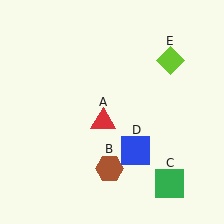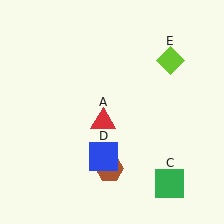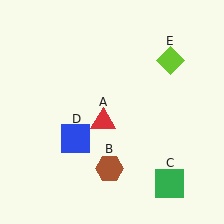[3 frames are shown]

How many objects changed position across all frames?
1 object changed position: blue square (object D).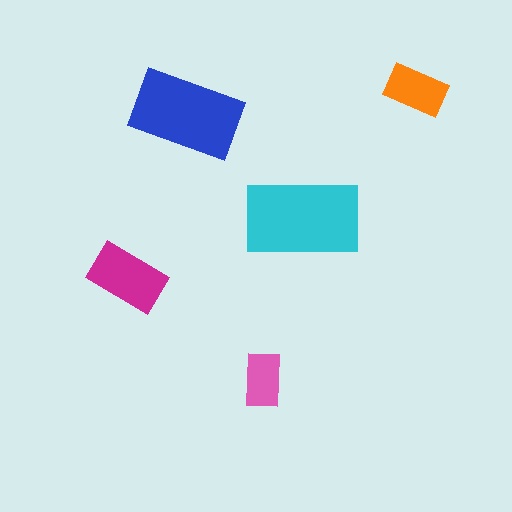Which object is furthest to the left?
The magenta rectangle is leftmost.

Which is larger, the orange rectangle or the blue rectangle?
The blue one.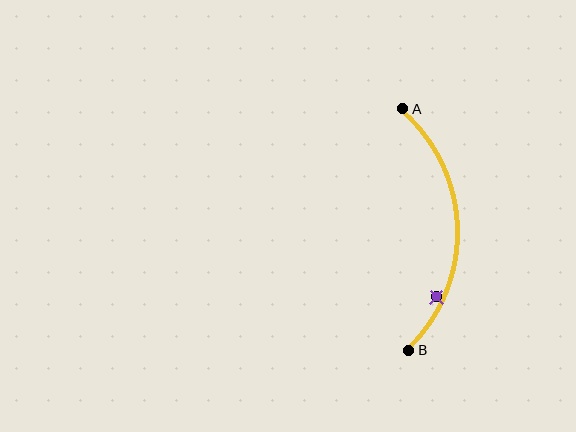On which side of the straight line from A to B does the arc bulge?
The arc bulges to the right of the straight line connecting A and B.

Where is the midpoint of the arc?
The arc midpoint is the point on the curve farthest from the straight line joining A and B. It sits to the right of that line.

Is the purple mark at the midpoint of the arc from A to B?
No — the purple mark does not lie on the arc at all. It sits slightly inside the curve.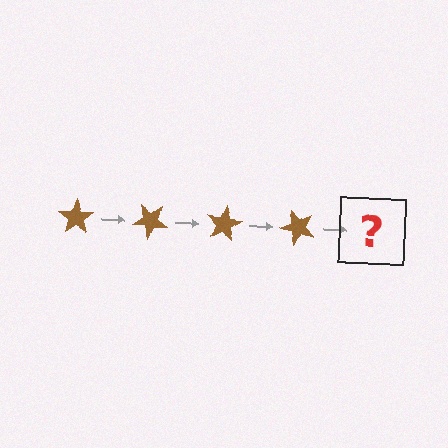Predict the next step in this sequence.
The next step is a brown star rotated 160 degrees.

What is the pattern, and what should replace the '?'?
The pattern is that the star rotates 40 degrees each step. The '?' should be a brown star rotated 160 degrees.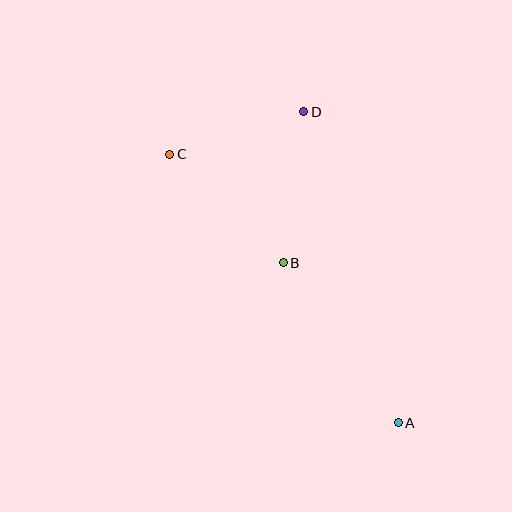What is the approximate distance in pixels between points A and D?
The distance between A and D is approximately 325 pixels.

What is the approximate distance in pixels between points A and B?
The distance between A and B is approximately 197 pixels.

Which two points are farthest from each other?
Points A and C are farthest from each other.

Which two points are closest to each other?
Points C and D are closest to each other.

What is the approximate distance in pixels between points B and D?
The distance between B and D is approximately 152 pixels.